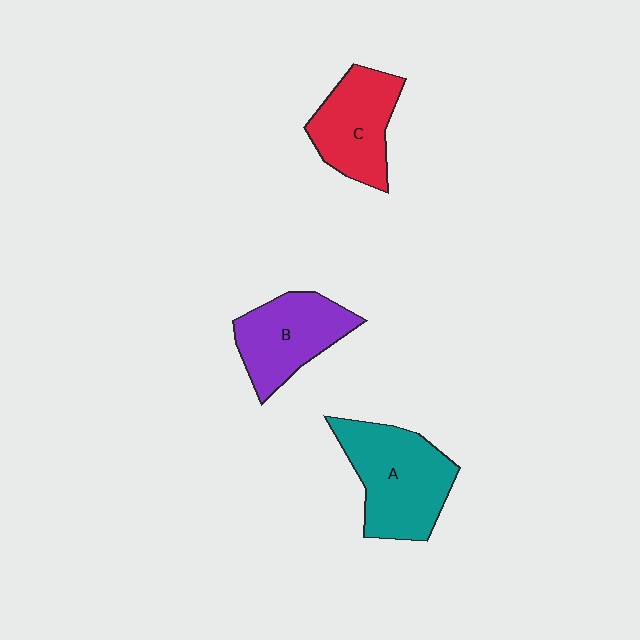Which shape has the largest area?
Shape A (teal).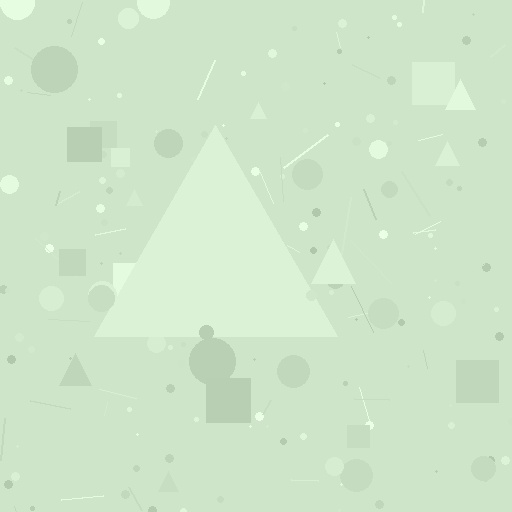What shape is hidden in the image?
A triangle is hidden in the image.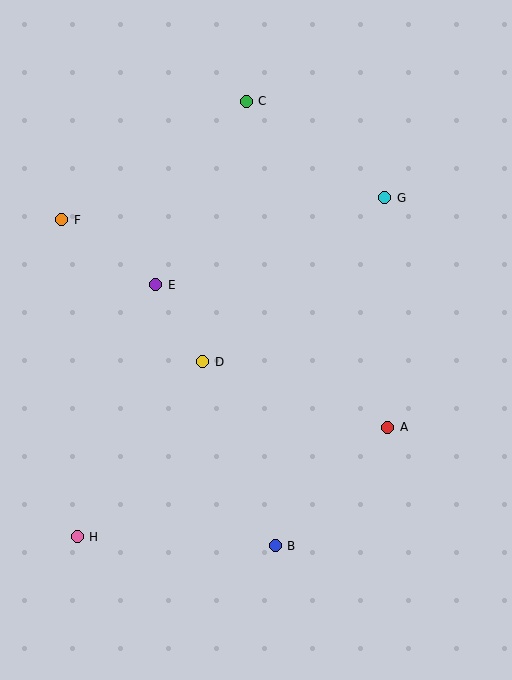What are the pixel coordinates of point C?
Point C is at (246, 101).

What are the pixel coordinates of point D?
Point D is at (203, 362).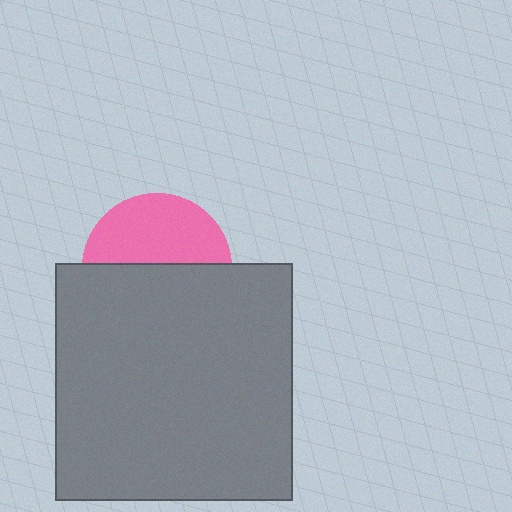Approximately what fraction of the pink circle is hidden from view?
Roughly 54% of the pink circle is hidden behind the gray square.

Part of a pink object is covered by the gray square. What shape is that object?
It is a circle.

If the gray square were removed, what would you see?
You would see the complete pink circle.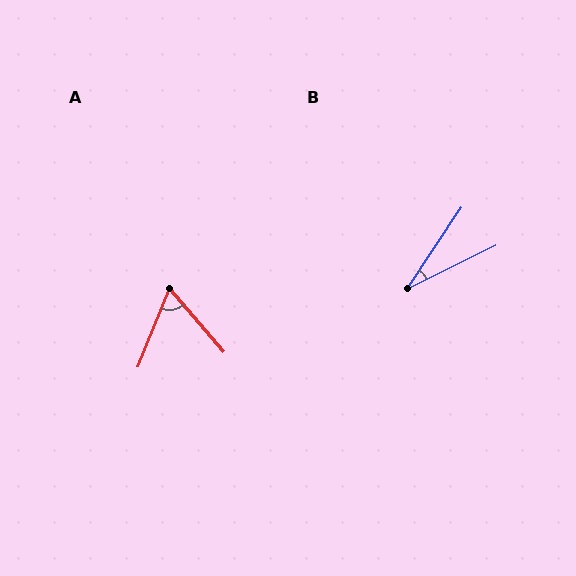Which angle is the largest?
A, at approximately 62 degrees.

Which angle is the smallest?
B, at approximately 30 degrees.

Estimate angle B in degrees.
Approximately 30 degrees.